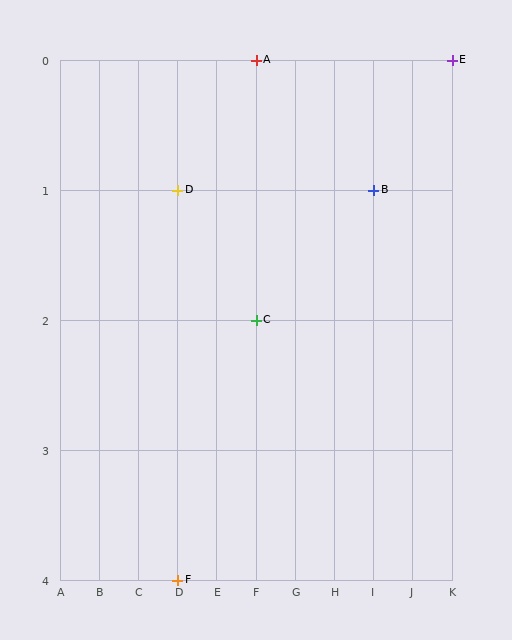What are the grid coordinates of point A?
Point A is at grid coordinates (F, 0).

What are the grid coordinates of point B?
Point B is at grid coordinates (I, 1).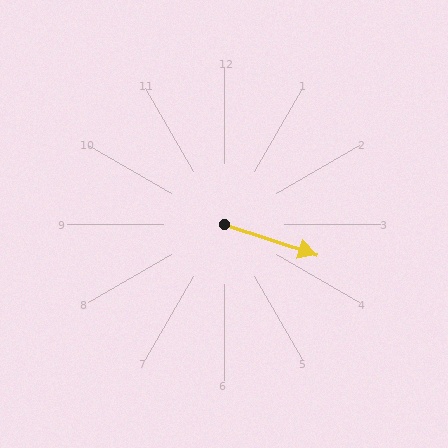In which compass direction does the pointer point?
East.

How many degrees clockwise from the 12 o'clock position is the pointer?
Approximately 108 degrees.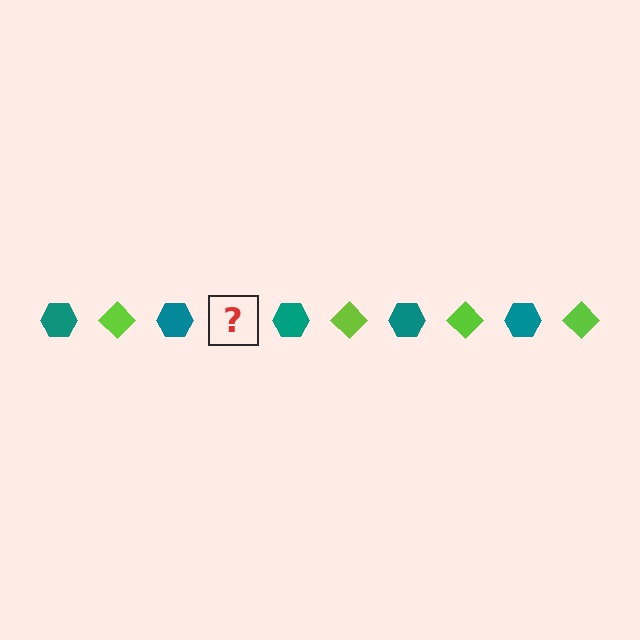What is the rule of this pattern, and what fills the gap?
The rule is that the pattern alternates between teal hexagon and lime diamond. The gap should be filled with a lime diamond.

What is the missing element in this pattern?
The missing element is a lime diamond.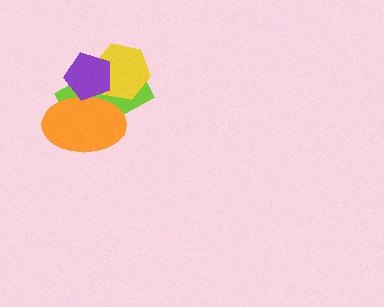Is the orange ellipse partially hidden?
Yes, it is partially covered by another shape.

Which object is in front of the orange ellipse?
The purple pentagon is in front of the orange ellipse.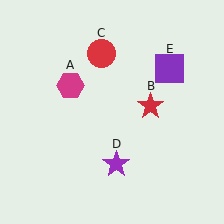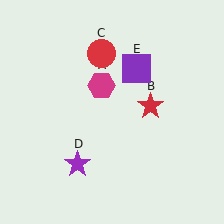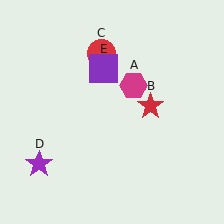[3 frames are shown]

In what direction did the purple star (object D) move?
The purple star (object D) moved left.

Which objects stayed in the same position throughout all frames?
Red star (object B) and red circle (object C) remained stationary.